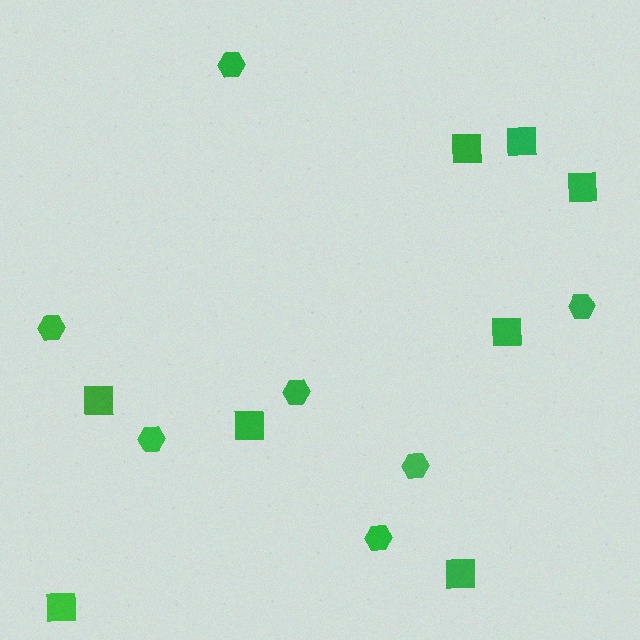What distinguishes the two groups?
There are 2 groups: one group of squares (8) and one group of hexagons (7).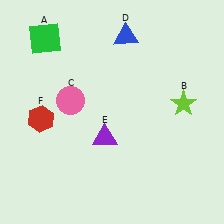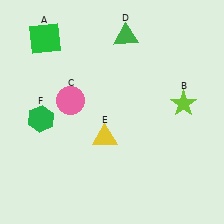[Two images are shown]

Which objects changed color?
D changed from blue to green. E changed from purple to yellow. F changed from red to green.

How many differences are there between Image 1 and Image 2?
There are 3 differences between the two images.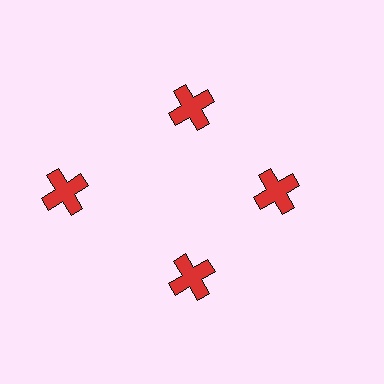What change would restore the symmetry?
The symmetry would be restored by moving it inward, back onto the ring so that all 4 crosses sit at equal angles and equal distance from the center.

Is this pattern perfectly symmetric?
No. The 4 red crosses are arranged in a ring, but one element near the 9 o'clock position is pushed outward from the center, breaking the 4-fold rotational symmetry.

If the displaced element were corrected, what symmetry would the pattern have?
It would have 4-fold rotational symmetry — the pattern would map onto itself every 90 degrees.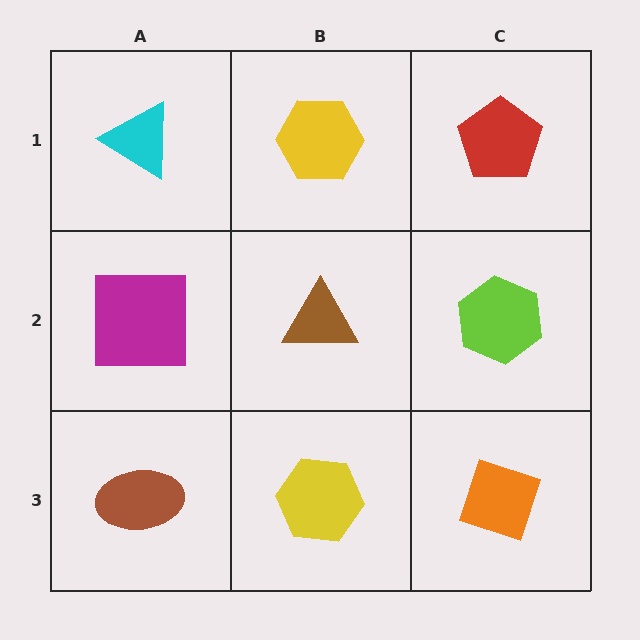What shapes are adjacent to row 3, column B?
A brown triangle (row 2, column B), a brown ellipse (row 3, column A), an orange diamond (row 3, column C).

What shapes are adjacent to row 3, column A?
A magenta square (row 2, column A), a yellow hexagon (row 3, column B).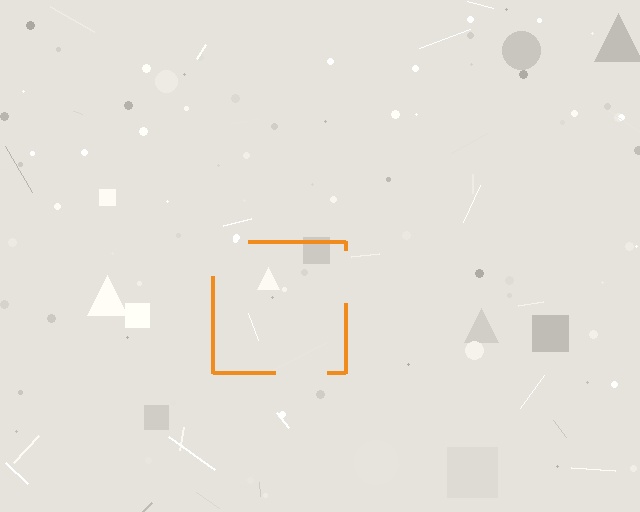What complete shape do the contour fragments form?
The contour fragments form a square.